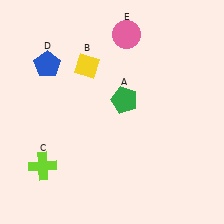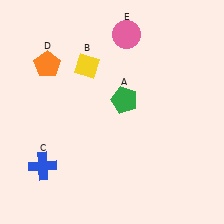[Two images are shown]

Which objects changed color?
C changed from lime to blue. D changed from blue to orange.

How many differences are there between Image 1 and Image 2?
There are 2 differences between the two images.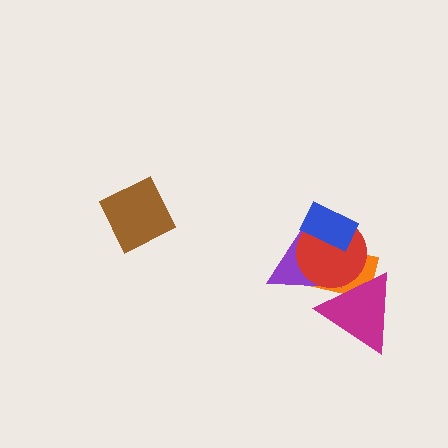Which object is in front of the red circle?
The blue rectangle is in front of the red circle.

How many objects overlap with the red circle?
4 objects overlap with the red circle.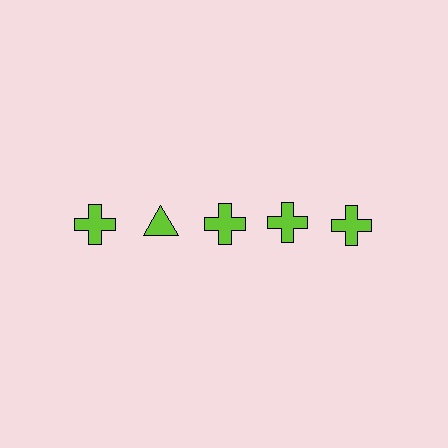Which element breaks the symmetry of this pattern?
The lime triangle in the top row, second from left column breaks the symmetry. All other shapes are lime crosses.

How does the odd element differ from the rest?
It has a different shape: triangle instead of cross.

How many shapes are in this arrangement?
There are 5 shapes arranged in a grid pattern.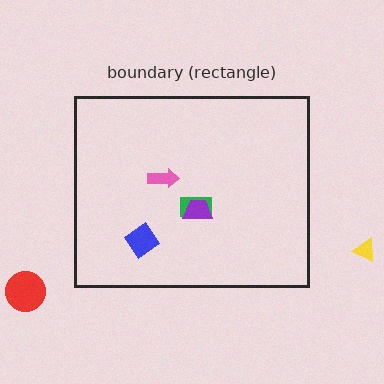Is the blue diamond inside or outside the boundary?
Inside.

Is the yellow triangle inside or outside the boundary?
Outside.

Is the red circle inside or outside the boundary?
Outside.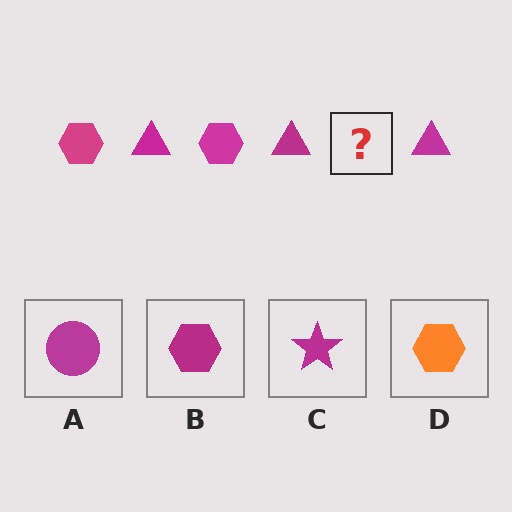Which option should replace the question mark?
Option B.